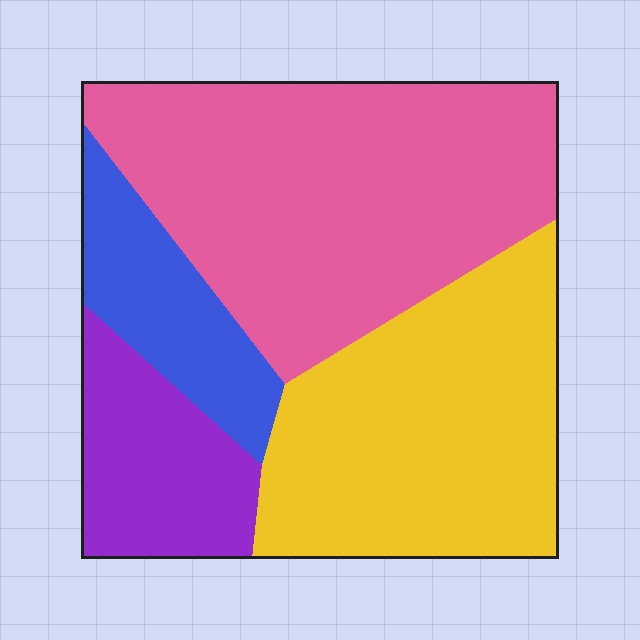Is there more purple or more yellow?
Yellow.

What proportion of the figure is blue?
Blue covers about 10% of the figure.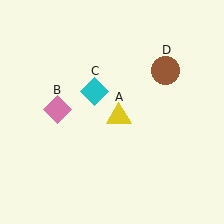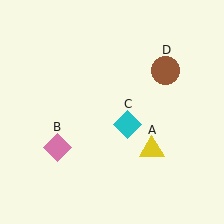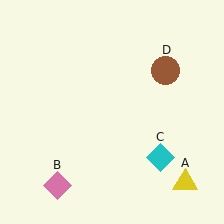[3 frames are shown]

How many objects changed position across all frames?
3 objects changed position: yellow triangle (object A), pink diamond (object B), cyan diamond (object C).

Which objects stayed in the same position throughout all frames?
Brown circle (object D) remained stationary.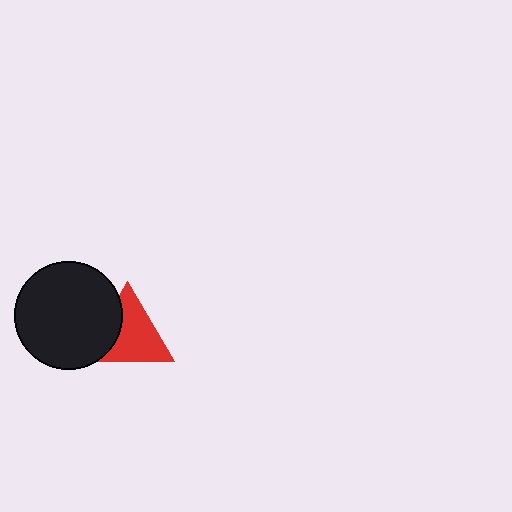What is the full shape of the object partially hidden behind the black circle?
The partially hidden object is a red triangle.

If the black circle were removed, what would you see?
You would see the complete red triangle.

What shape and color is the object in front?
The object in front is a black circle.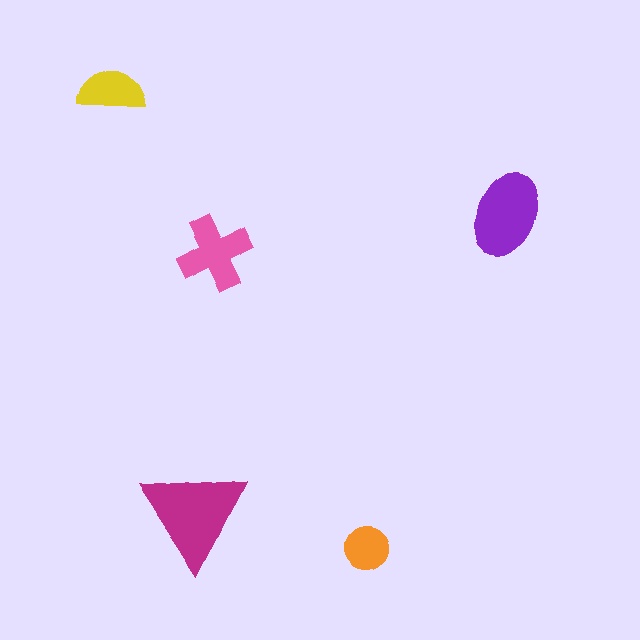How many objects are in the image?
There are 5 objects in the image.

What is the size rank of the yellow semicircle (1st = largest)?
4th.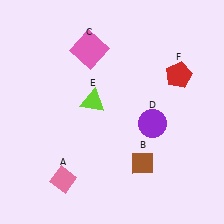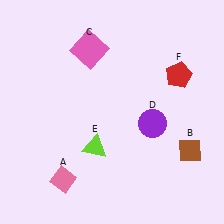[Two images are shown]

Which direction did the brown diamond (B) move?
The brown diamond (B) moved right.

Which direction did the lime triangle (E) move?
The lime triangle (E) moved down.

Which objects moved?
The objects that moved are: the brown diamond (B), the lime triangle (E).